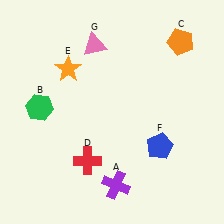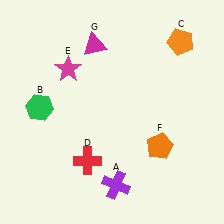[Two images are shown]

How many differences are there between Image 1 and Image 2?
There are 3 differences between the two images.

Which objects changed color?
E changed from orange to magenta. F changed from blue to orange. G changed from pink to magenta.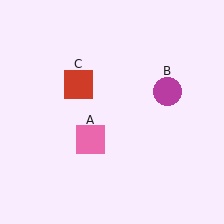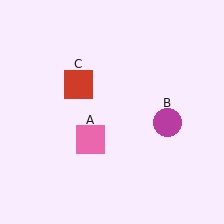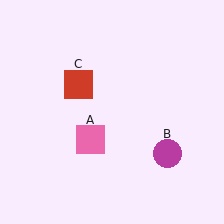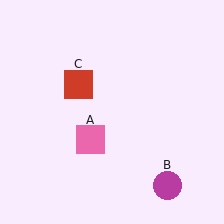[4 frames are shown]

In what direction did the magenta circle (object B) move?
The magenta circle (object B) moved down.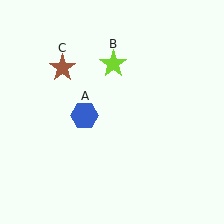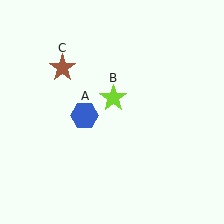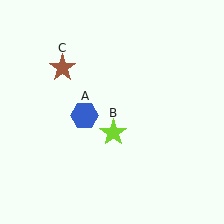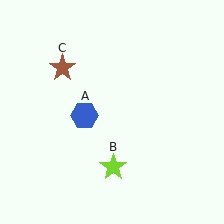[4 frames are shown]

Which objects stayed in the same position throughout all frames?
Blue hexagon (object A) and brown star (object C) remained stationary.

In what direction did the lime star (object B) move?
The lime star (object B) moved down.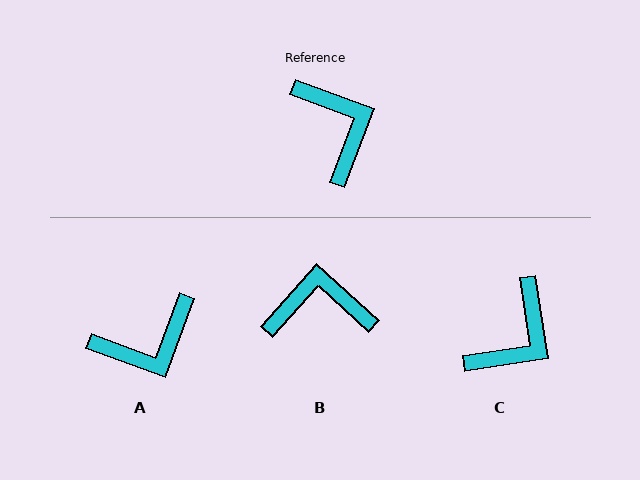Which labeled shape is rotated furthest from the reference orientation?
A, about 89 degrees away.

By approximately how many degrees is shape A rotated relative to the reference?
Approximately 89 degrees clockwise.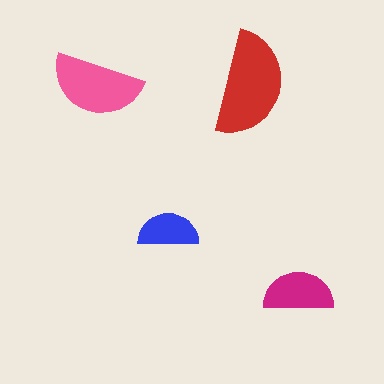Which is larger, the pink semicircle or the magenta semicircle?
The pink one.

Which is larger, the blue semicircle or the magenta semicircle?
The magenta one.